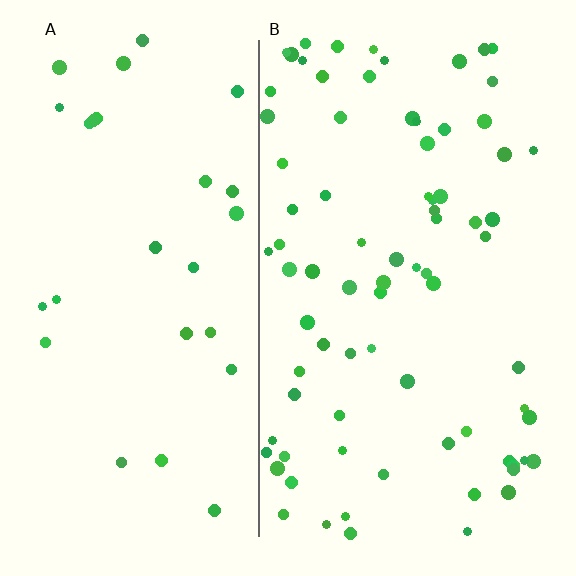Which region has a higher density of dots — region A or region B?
B (the right).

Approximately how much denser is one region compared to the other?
Approximately 2.8× — region B over region A.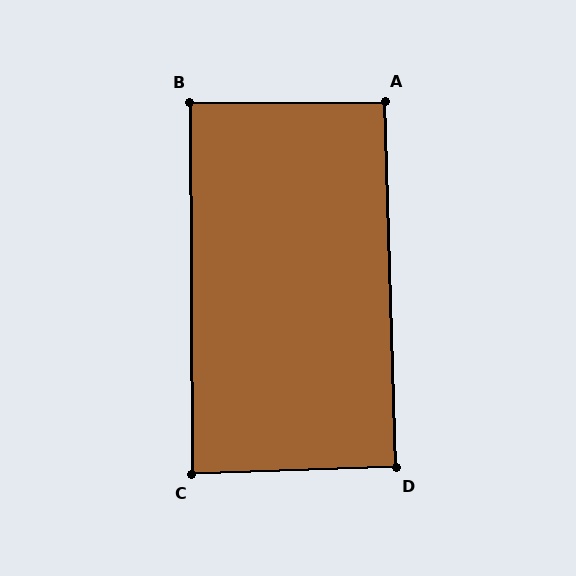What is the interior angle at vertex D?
Approximately 90 degrees (approximately right).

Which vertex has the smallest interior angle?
C, at approximately 88 degrees.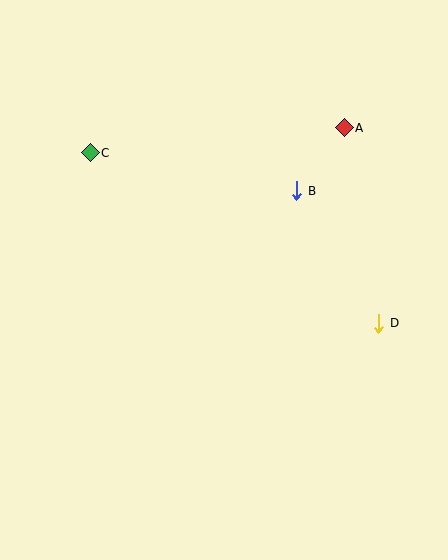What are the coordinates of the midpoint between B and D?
The midpoint between B and D is at (338, 257).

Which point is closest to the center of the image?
Point B at (297, 191) is closest to the center.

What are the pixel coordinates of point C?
Point C is at (90, 153).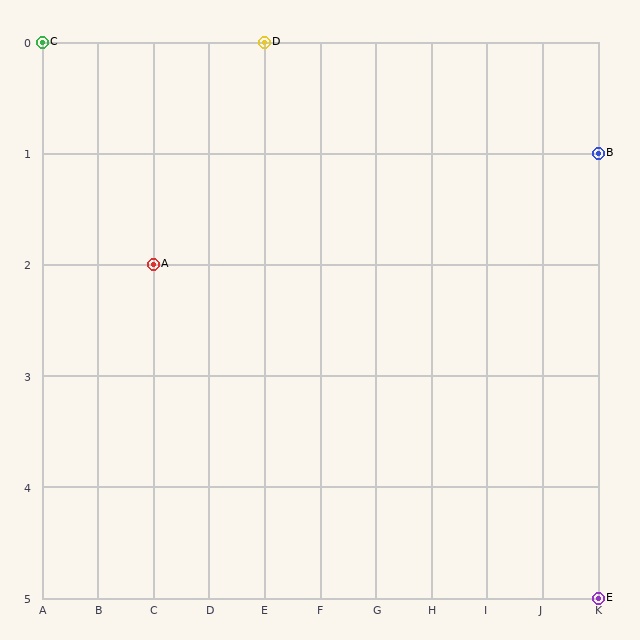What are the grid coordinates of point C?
Point C is at grid coordinates (A, 0).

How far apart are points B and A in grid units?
Points B and A are 8 columns and 1 row apart (about 8.1 grid units diagonally).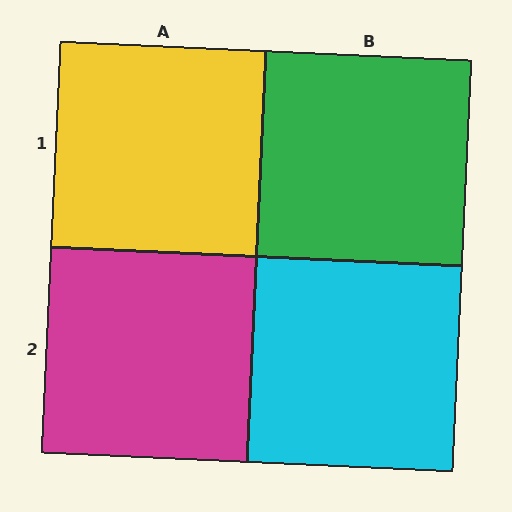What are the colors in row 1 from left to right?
Yellow, green.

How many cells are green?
1 cell is green.